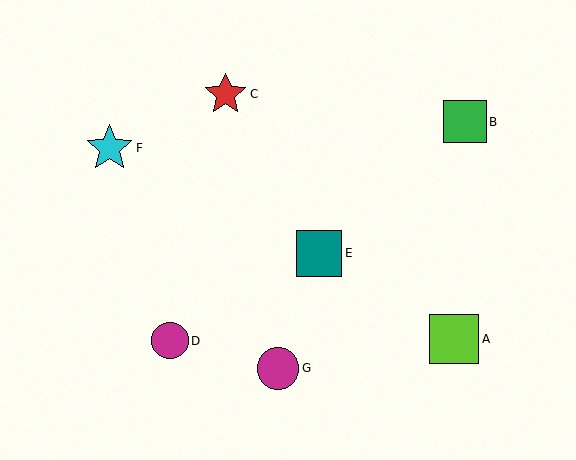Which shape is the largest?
The lime square (labeled A) is the largest.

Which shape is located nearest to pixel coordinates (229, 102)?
The red star (labeled C) at (225, 94) is nearest to that location.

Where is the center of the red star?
The center of the red star is at (225, 94).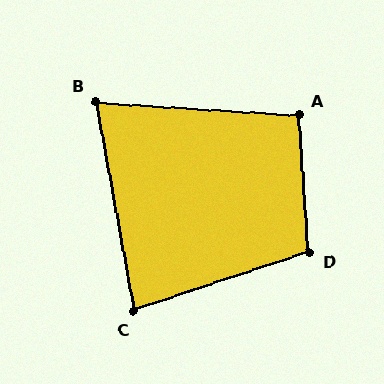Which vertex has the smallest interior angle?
B, at approximately 76 degrees.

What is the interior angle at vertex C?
Approximately 82 degrees (acute).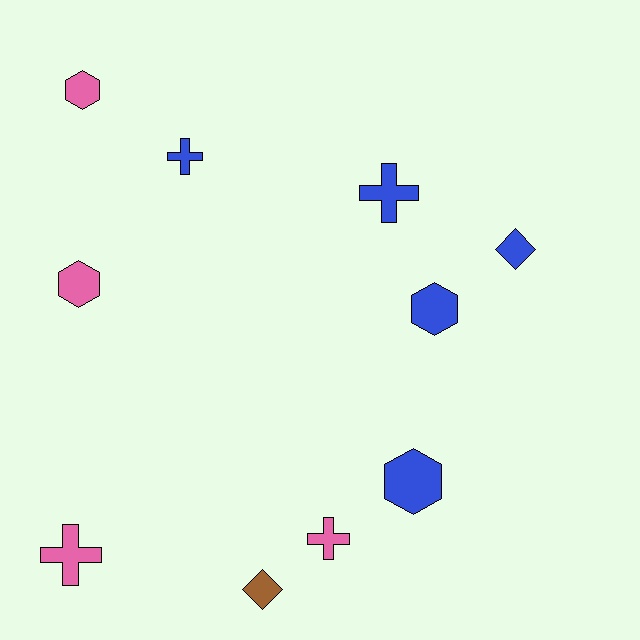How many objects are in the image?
There are 10 objects.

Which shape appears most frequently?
Cross, with 4 objects.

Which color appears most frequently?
Blue, with 5 objects.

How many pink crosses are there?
There are 2 pink crosses.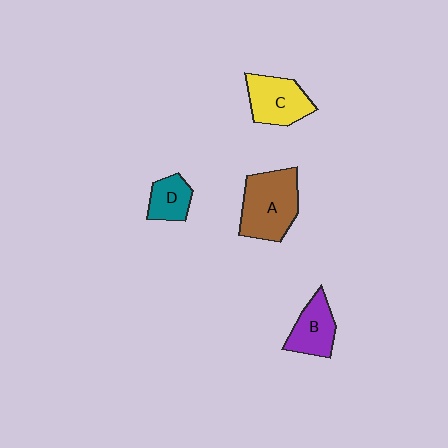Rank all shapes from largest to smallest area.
From largest to smallest: A (brown), C (yellow), B (purple), D (teal).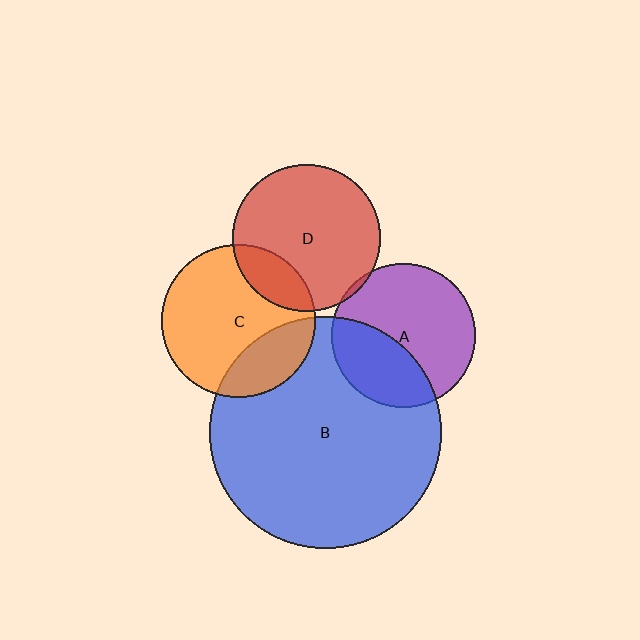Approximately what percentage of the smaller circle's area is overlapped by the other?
Approximately 20%.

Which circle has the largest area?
Circle B (blue).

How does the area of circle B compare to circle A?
Approximately 2.6 times.